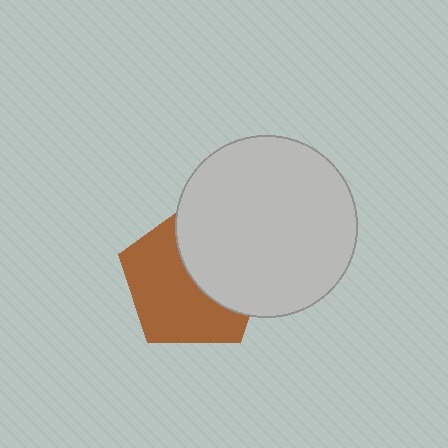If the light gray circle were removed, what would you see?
You would see the complete brown pentagon.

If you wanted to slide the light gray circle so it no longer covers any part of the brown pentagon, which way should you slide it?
Slide it right — that is the most direct way to separate the two shapes.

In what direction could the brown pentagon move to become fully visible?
The brown pentagon could move left. That would shift it out from behind the light gray circle entirely.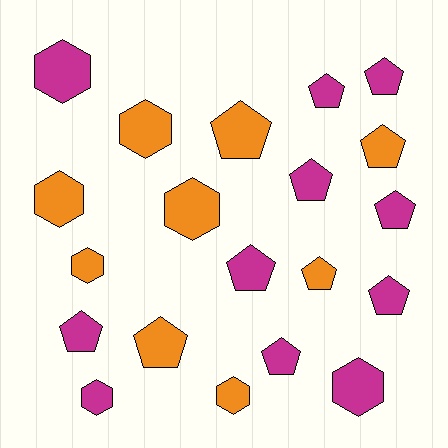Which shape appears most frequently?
Pentagon, with 12 objects.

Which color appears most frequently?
Magenta, with 11 objects.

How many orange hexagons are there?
There are 5 orange hexagons.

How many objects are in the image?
There are 20 objects.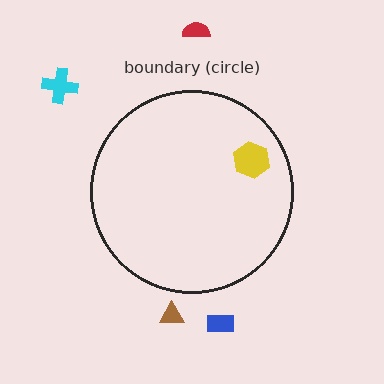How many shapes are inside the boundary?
1 inside, 4 outside.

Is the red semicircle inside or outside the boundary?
Outside.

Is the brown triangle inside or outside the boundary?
Outside.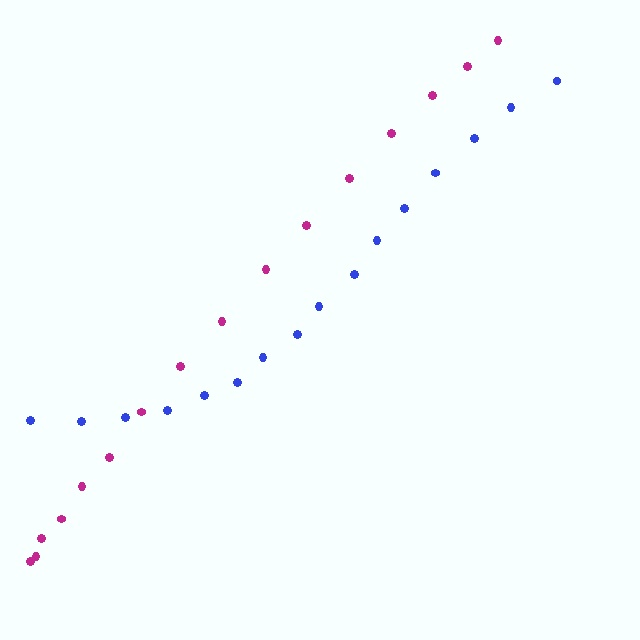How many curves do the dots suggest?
There are 2 distinct paths.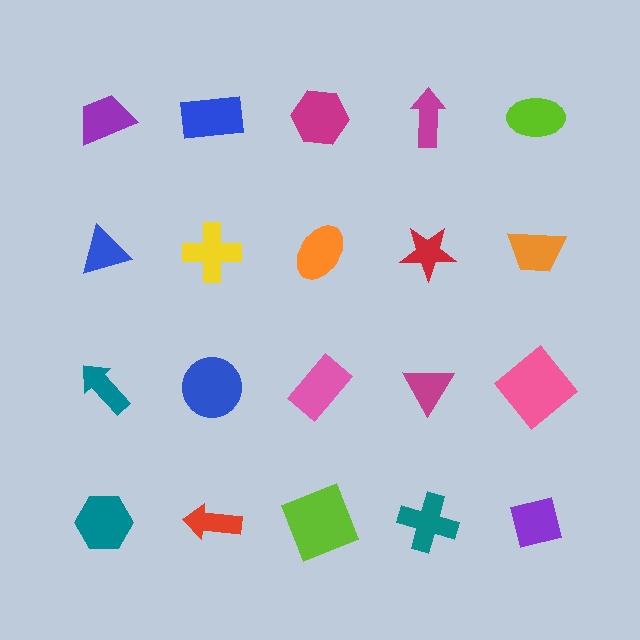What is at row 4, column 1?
A teal hexagon.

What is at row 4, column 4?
A teal cross.